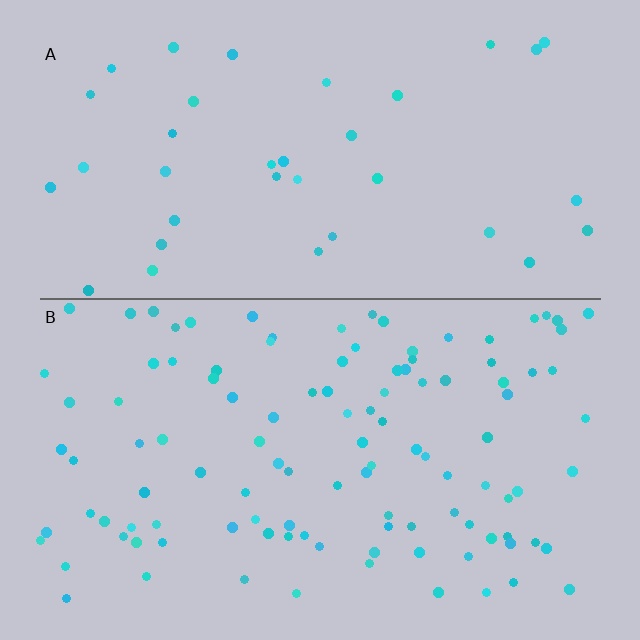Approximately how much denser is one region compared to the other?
Approximately 3.1× — region B over region A.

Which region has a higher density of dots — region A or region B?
B (the bottom).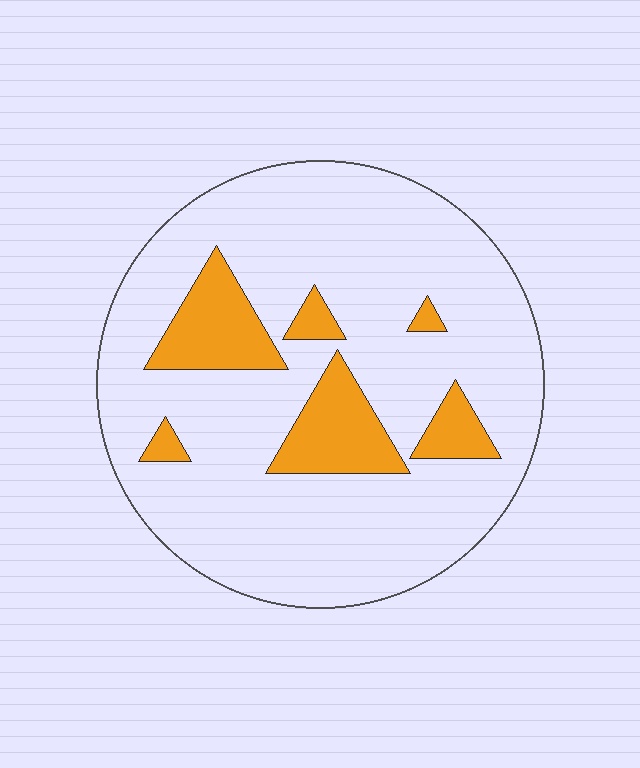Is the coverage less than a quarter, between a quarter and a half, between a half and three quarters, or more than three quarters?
Less than a quarter.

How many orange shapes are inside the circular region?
6.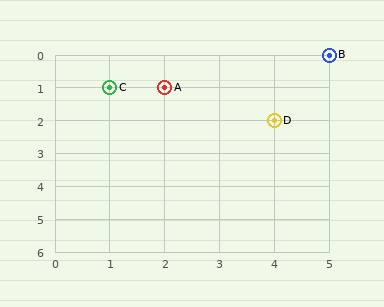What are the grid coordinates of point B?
Point B is at grid coordinates (5, 0).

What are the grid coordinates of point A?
Point A is at grid coordinates (2, 1).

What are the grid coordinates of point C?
Point C is at grid coordinates (1, 1).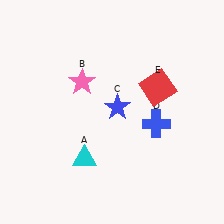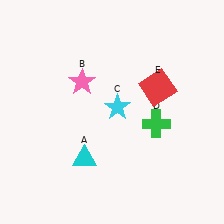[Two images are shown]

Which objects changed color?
C changed from blue to cyan. D changed from blue to green.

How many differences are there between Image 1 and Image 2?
There are 2 differences between the two images.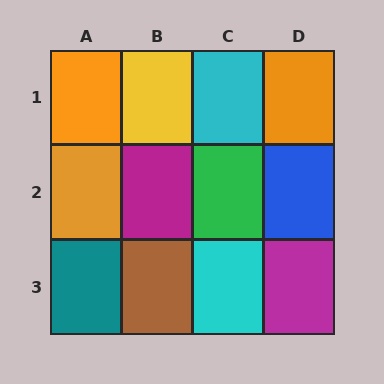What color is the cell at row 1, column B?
Yellow.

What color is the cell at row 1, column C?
Cyan.